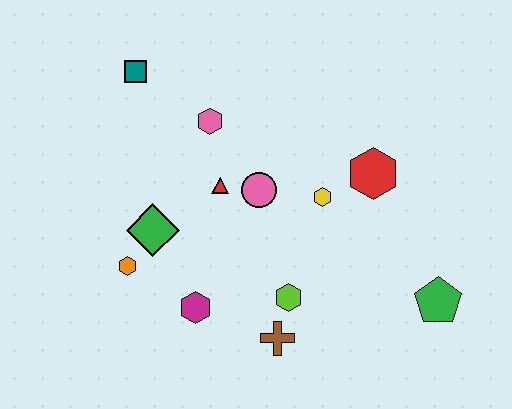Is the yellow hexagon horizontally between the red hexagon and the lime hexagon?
Yes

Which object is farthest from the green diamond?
The green pentagon is farthest from the green diamond.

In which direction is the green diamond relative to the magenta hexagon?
The green diamond is above the magenta hexagon.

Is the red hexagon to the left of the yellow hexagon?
No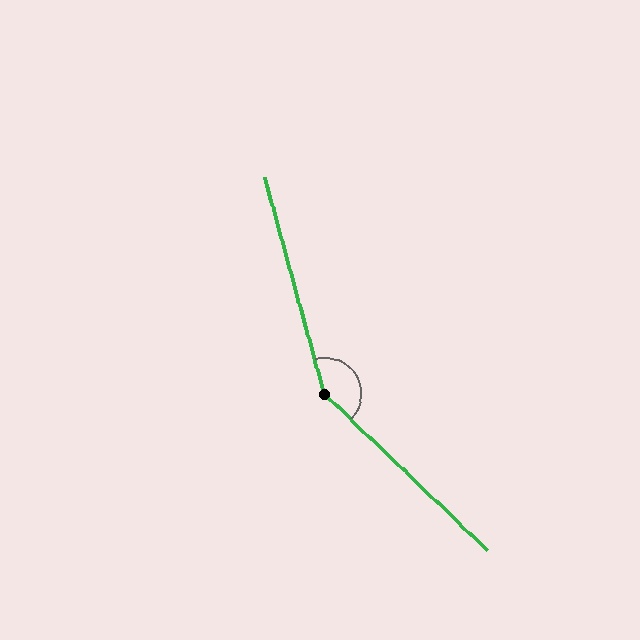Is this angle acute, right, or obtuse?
It is obtuse.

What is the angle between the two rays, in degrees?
Approximately 149 degrees.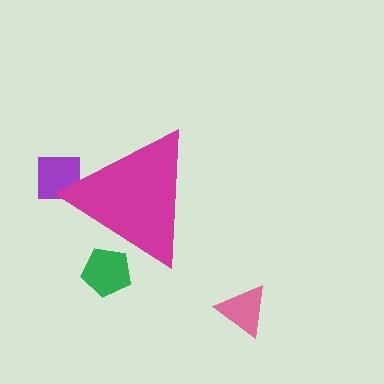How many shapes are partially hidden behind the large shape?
2 shapes are partially hidden.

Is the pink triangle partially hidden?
No, the pink triangle is fully visible.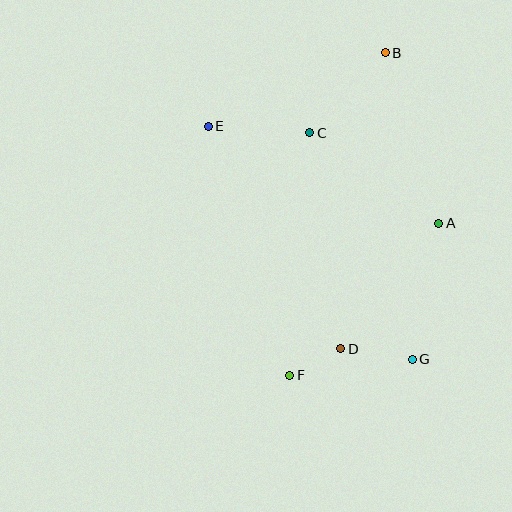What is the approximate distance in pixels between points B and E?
The distance between B and E is approximately 192 pixels.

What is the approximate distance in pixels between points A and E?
The distance between A and E is approximately 250 pixels.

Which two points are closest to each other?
Points D and F are closest to each other.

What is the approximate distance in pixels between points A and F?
The distance between A and F is approximately 213 pixels.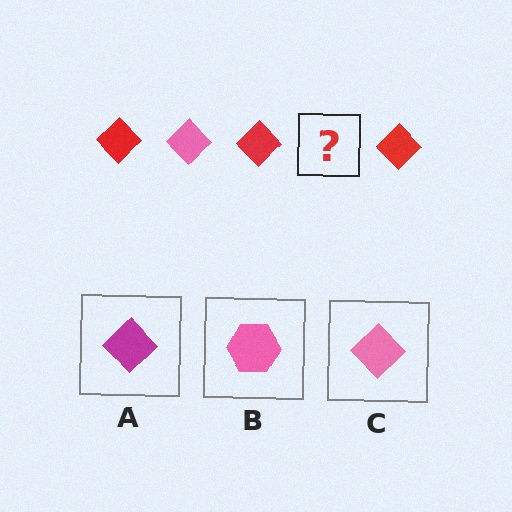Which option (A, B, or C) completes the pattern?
C.